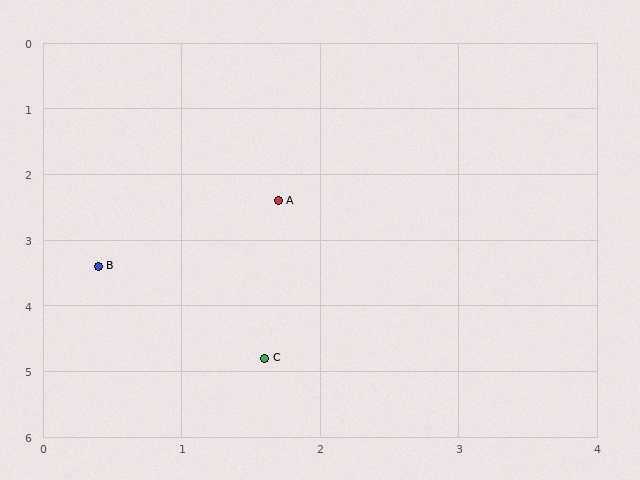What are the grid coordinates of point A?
Point A is at approximately (1.7, 2.4).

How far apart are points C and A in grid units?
Points C and A are about 2.4 grid units apart.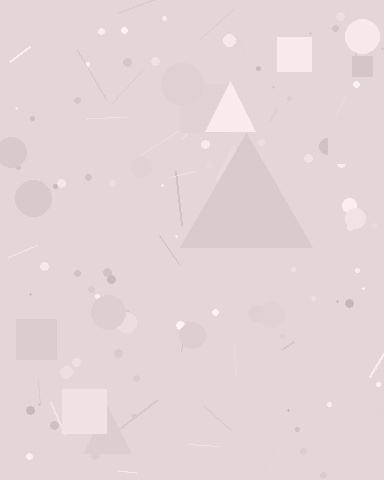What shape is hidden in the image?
A triangle is hidden in the image.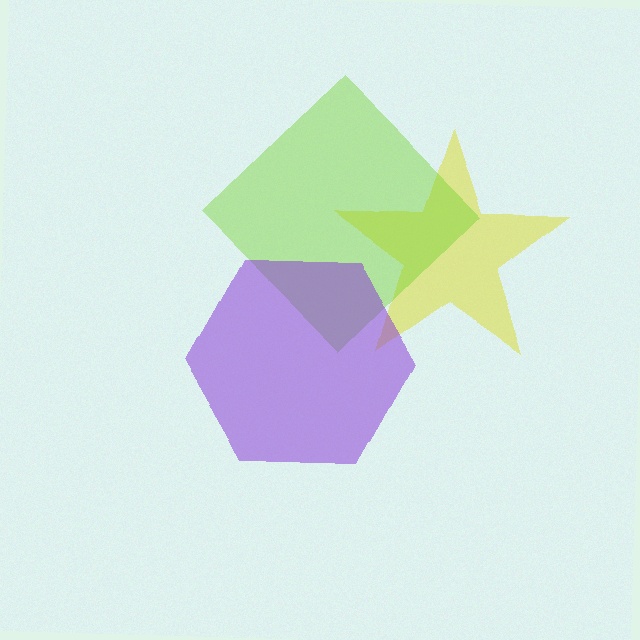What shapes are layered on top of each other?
The layered shapes are: a yellow star, a lime diamond, a purple hexagon.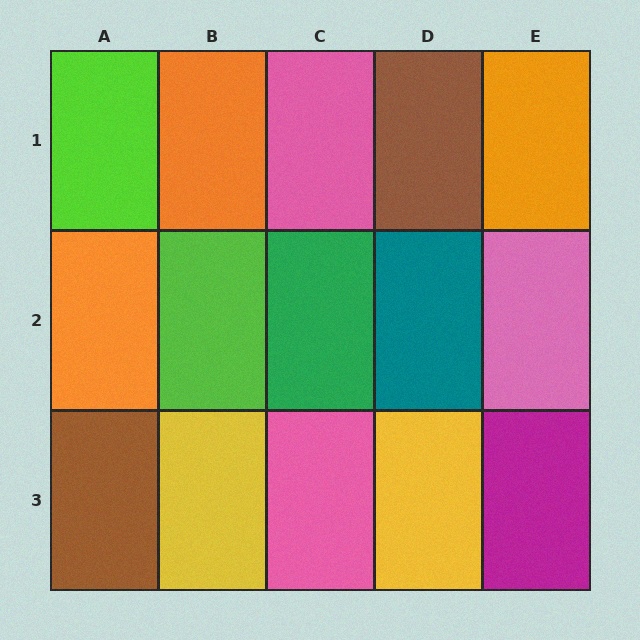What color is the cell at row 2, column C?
Green.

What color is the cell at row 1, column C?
Pink.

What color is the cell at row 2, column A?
Orange.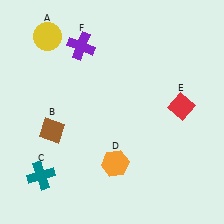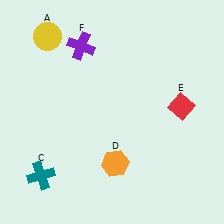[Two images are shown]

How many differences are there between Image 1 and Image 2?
There is 1 difference between the two images.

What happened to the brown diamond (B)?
The brown diamond (B) was removed in Image 2. It was in the bottom-left area of Image 1.